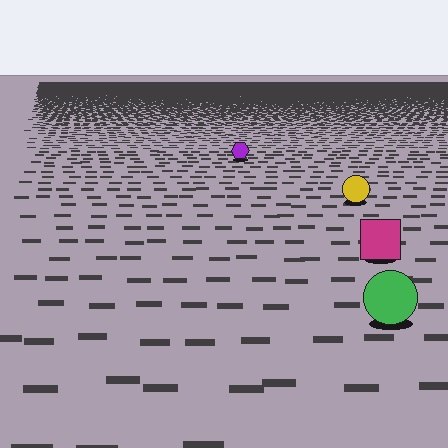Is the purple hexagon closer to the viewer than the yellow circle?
No. The yellow circle is closer — you can tell from the texture gradient: the ground texture is coarser near it.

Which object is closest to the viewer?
The green circle is closest. The texture marks near it are larger and more spread out.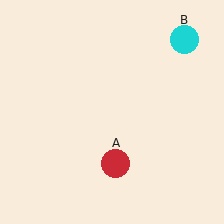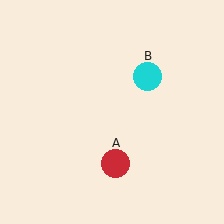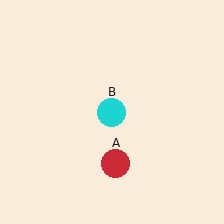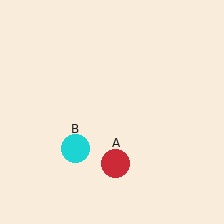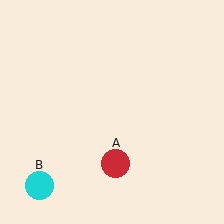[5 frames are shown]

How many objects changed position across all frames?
1 object changed position: cyan circle (object B).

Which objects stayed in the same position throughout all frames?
Red circle (object A) remained stationary.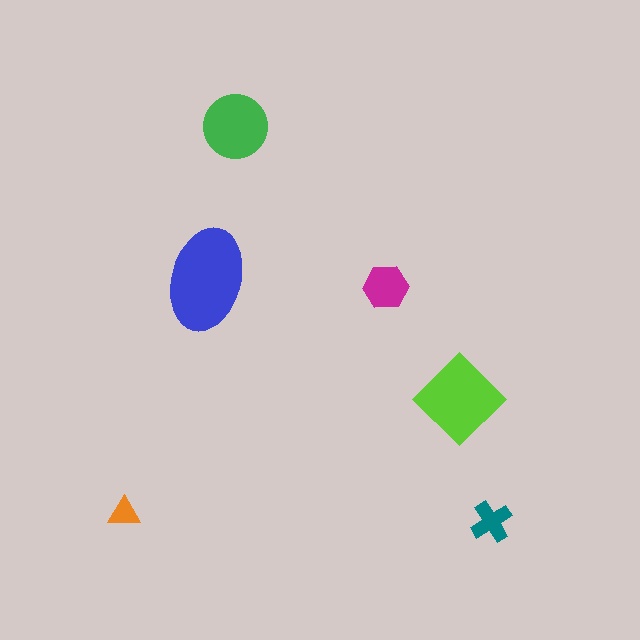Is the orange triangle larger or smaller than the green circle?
Smaller.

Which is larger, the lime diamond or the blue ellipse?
The blue ellipse.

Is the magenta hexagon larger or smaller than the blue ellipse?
Smaller.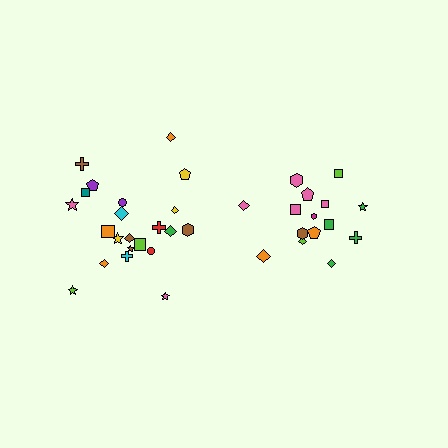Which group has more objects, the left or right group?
The left group.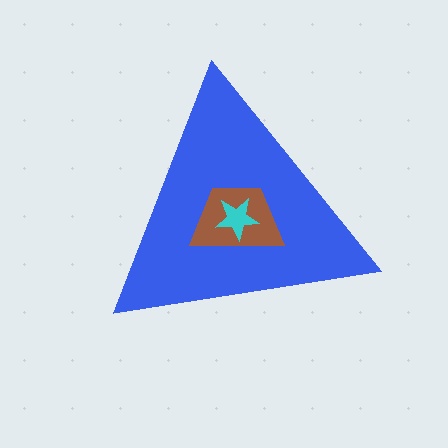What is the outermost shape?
The blue triangle.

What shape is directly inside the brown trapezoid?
The cyan star.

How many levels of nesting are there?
3.